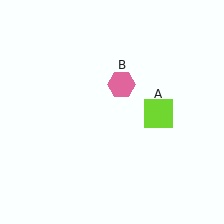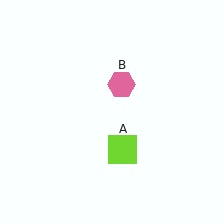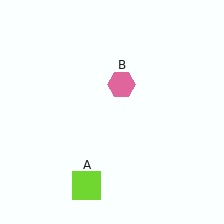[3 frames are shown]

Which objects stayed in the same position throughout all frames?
Pink hexagon (object B) remained stationary.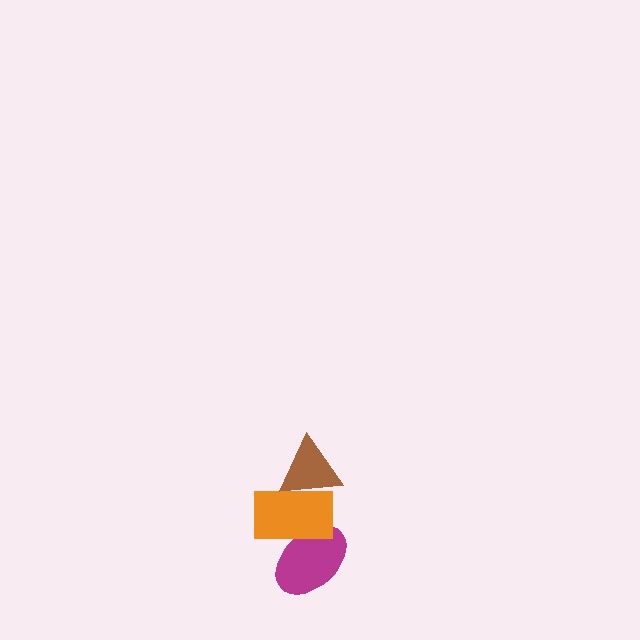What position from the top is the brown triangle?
The brown triangle is 1st from the top.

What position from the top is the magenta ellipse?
The magenta ellipse is 3rd from the top.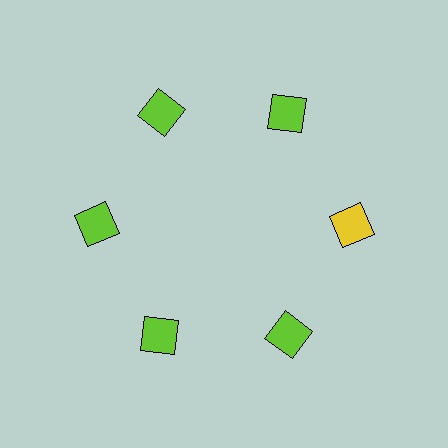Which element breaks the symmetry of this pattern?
The yellow diamond at roughly the 3 o'clock position breaks the symmetry. All other shapes are lime diamonds.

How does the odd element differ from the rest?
It has a different color: yellow instead of lime.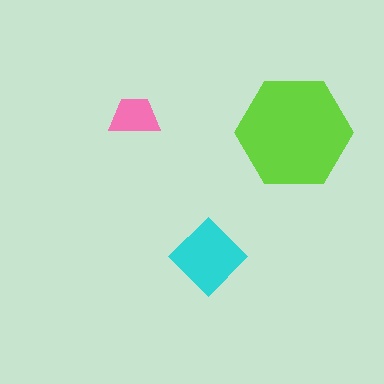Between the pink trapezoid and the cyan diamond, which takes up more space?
The cyan diamond.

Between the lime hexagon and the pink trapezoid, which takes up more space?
The lime hexagon.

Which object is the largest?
The lime hexagon.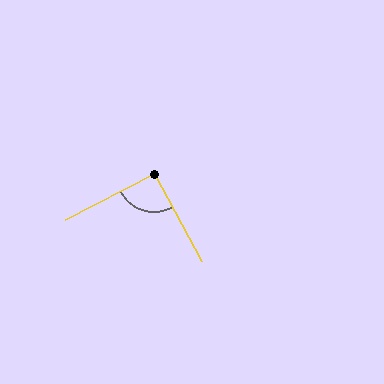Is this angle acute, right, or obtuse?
It is approximately a right angle.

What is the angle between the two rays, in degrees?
Approximately 92 degrees.